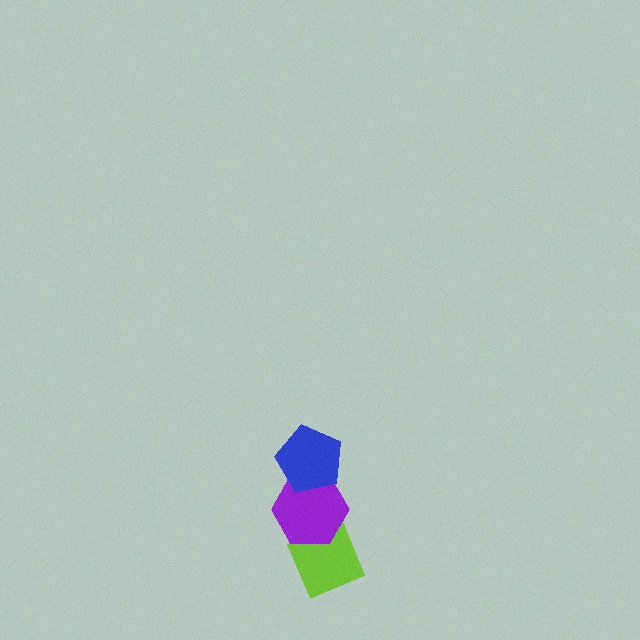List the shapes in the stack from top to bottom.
From top to bottom: the blue pentagon, the purple hexagon, the lime diamond.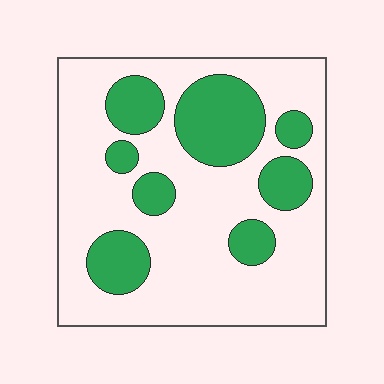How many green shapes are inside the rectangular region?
8.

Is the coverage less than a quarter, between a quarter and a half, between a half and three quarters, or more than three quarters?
Between a quarter and a half.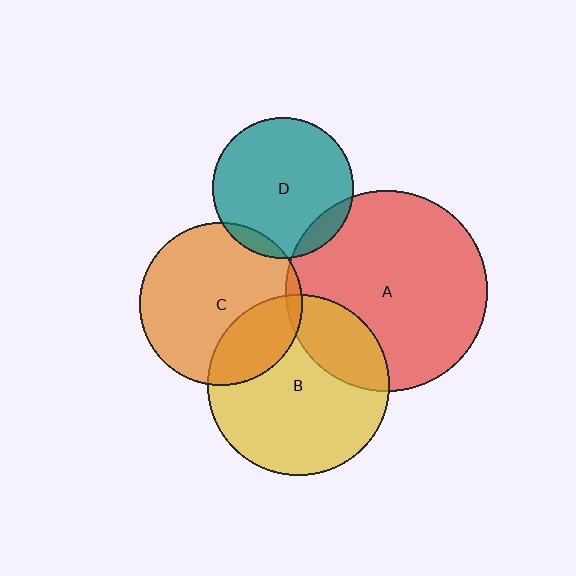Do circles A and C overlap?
Yes.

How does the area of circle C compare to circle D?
Approximately 1.3 times.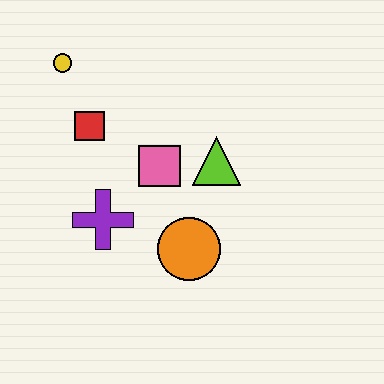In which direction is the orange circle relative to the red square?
The orange circle is below the red square.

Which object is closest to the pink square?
The lime triangle is closest to the pink square.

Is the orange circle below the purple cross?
Yes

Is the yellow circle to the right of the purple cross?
No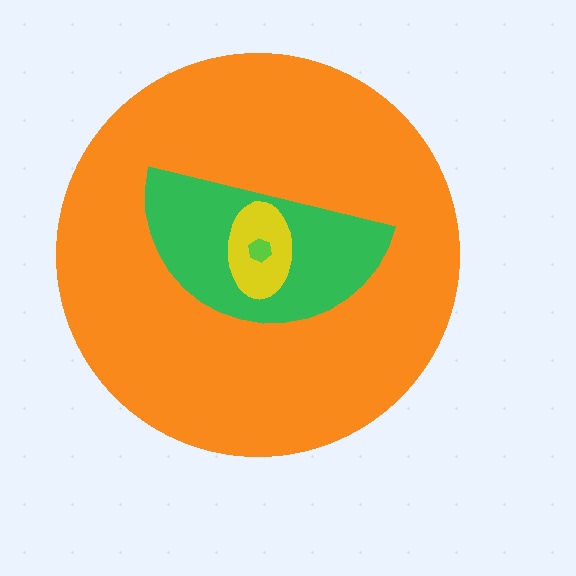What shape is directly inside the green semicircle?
The yellow ellipse.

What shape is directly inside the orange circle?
The green semicircle.